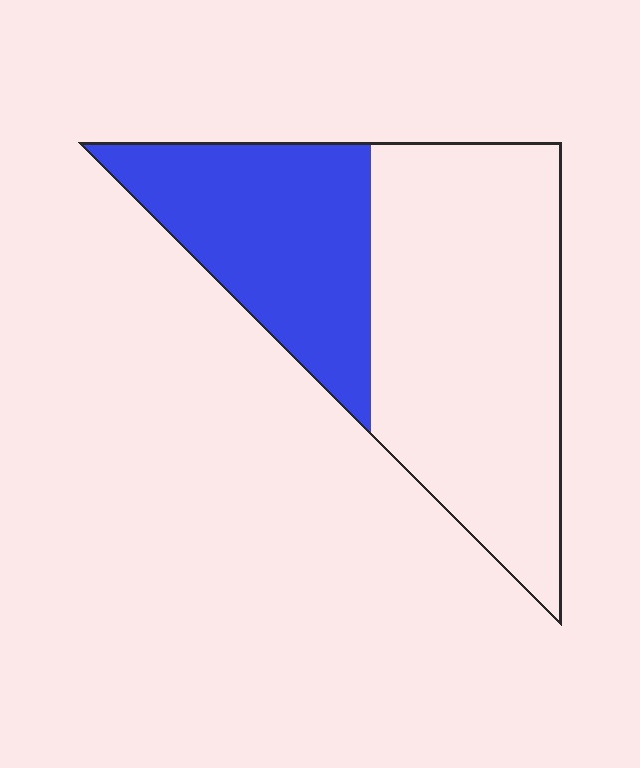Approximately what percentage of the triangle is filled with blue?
Approximately 35%.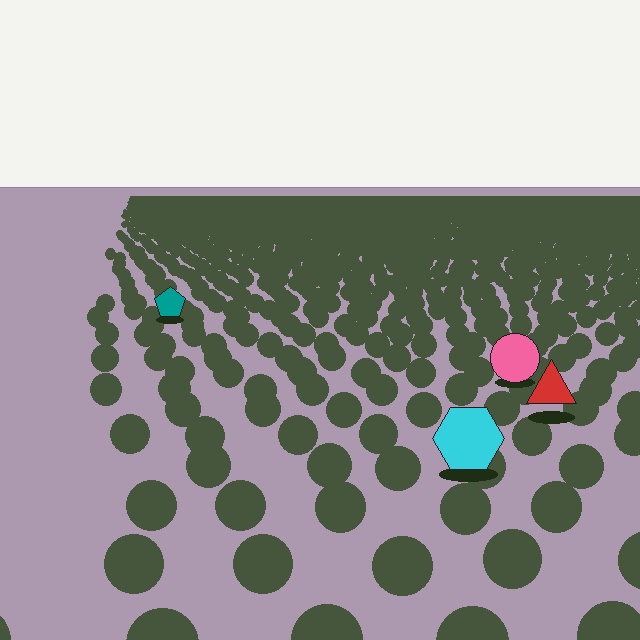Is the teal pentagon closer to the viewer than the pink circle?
No. The pink circle is closer — you can tell from the texture gradient: the ground texture is coarser near it.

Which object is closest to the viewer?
The cyan hexagon is closest. The texture marks near it are larger and more spread out.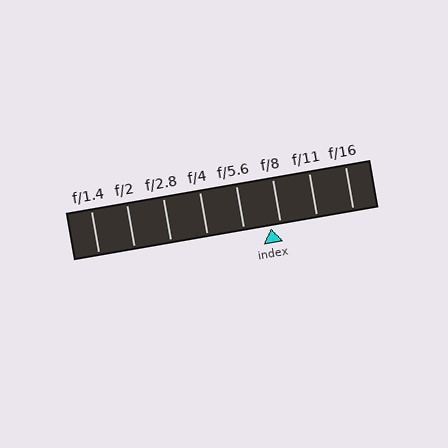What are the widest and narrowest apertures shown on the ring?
The widest aperture shown is f/1.4 and the narrowest is f/16.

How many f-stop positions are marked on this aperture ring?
There are 8 f-stop positions marked.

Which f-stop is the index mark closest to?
The index mark is closest to f/8.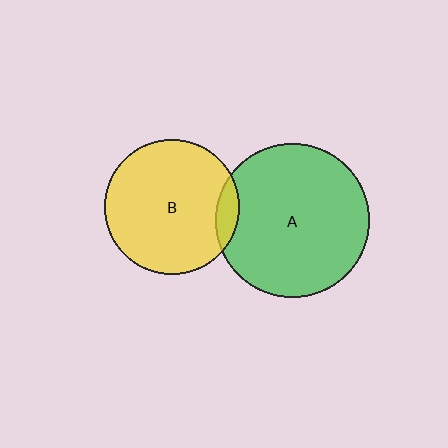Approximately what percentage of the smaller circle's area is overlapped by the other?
Approximately 10%.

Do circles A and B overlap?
Yes.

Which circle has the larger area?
Circle A (green).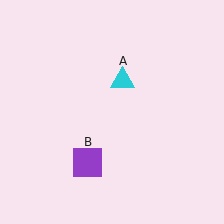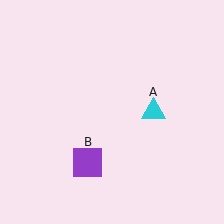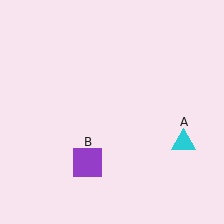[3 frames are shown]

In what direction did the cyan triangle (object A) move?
The cyan triangle (object A) moved down and to the right.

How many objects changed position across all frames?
1 object changed position: cyan triangle (object A).